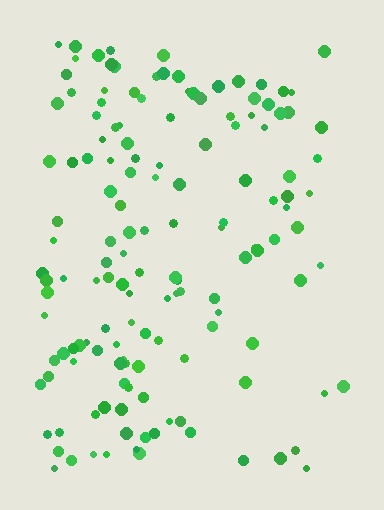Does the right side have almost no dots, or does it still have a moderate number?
Still a moderate number, just noticeably fewer than the left.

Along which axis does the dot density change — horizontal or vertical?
Horizontal.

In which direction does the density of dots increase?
From right to left, with the left side densest.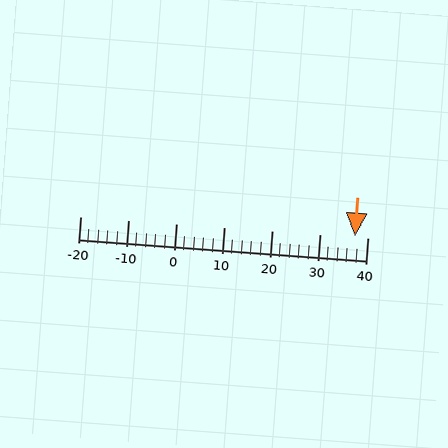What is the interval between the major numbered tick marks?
The major tick marks are spaced 10 units apart.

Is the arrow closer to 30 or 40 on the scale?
The arrow is closer to 40.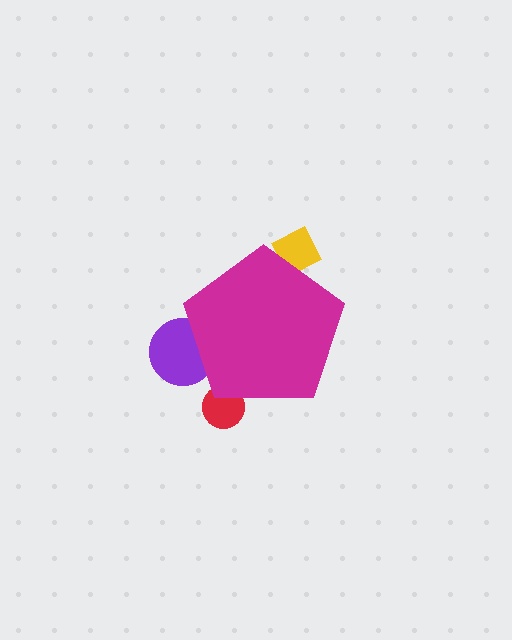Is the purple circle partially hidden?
Yes, the purple circle is partially hidden behind the magenta pentagon.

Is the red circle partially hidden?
Yes, the red circle is partially hidden behind the magenta pentagon.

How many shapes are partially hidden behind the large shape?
3 shapes are partially hidden.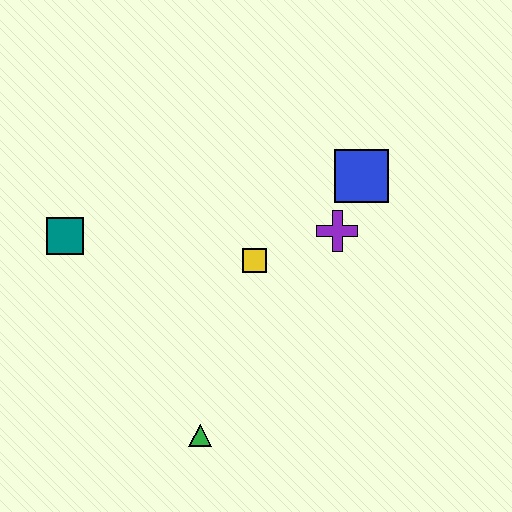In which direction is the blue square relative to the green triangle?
The blue square is above the green triangle.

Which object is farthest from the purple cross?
The teal square is farthest from the purple cross.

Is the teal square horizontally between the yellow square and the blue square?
No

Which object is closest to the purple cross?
The blue square is closest to the purple cross.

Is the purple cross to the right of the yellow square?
Yes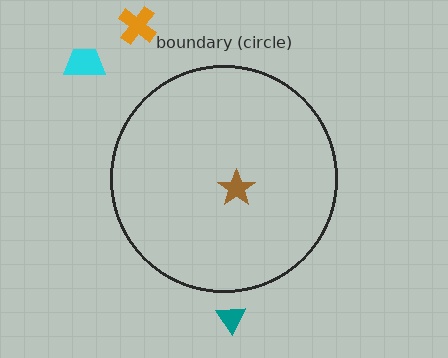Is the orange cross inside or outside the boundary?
Outside.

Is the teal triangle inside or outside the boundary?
Outside.